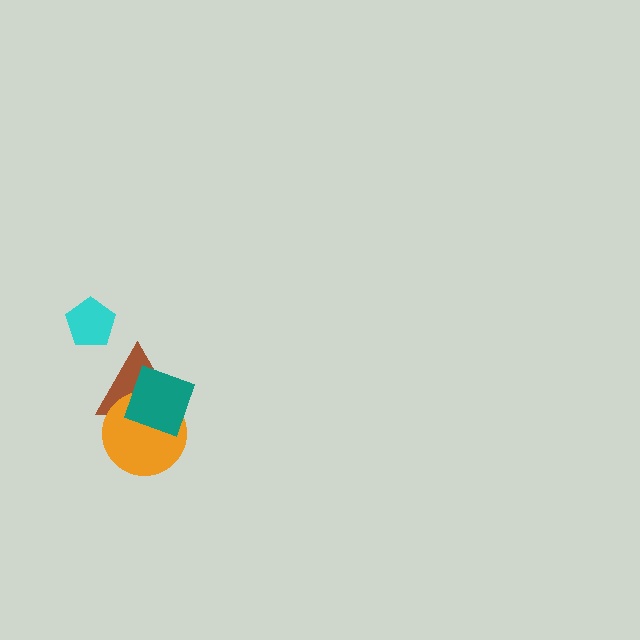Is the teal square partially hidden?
No, no other shape covers it.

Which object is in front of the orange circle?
The teal square is in front of the orange circle.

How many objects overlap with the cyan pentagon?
0 objects overlap with the cyan pentagon.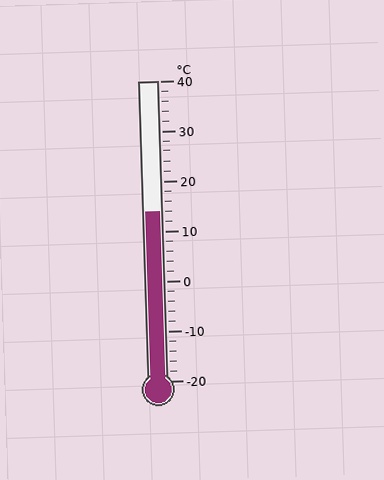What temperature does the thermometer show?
The thermometer shows approximately 14°C.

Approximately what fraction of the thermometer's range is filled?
The thermometer is filled to approximately 55% of its range.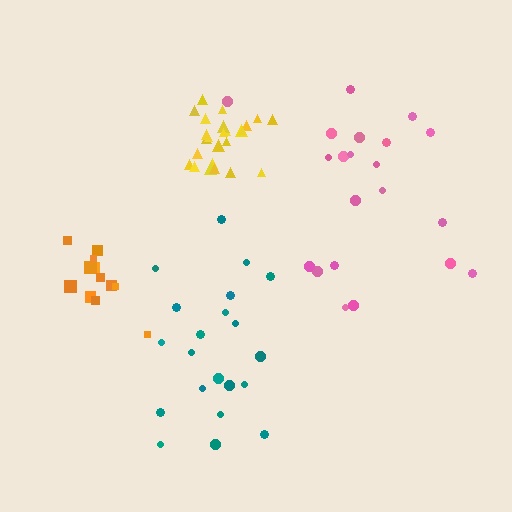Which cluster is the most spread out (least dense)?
Pink.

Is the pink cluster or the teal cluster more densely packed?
Teal.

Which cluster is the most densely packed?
Yellow.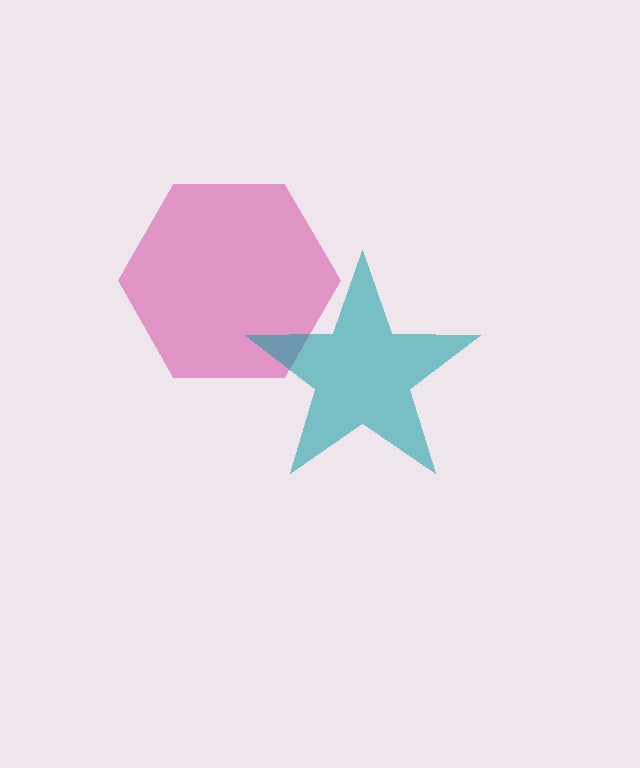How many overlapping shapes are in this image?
There are 2 overlapping shapes in the image.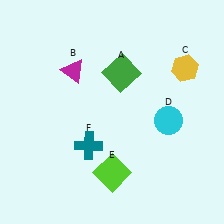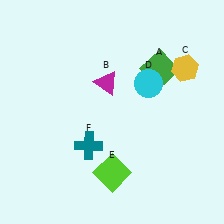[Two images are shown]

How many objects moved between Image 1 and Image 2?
3 objects moved between the two images.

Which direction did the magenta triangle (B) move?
The magenta triangle (B) moved right.